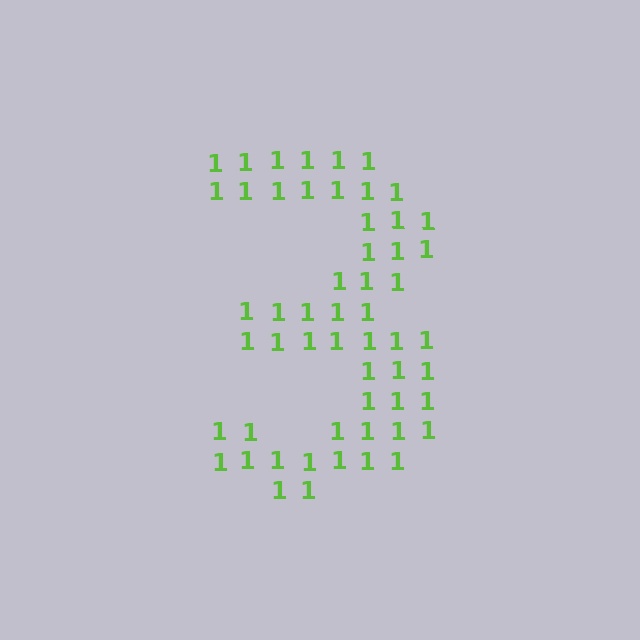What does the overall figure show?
The overall figure shows the digit 3.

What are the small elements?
The small elements are digit 1's.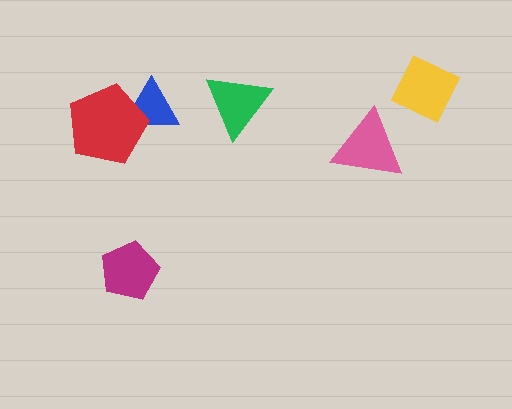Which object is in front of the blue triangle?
The red pentagon is in front of the blue triangle.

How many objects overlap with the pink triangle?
0 objects overlap with the pink triangle.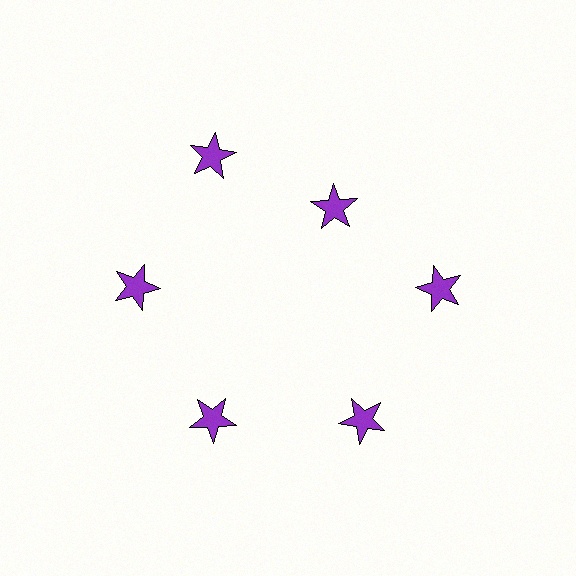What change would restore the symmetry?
The symmetry would be restored by moving it outward, back onto the ring so that all 6 stars sit at equal angles and equal distance from the center.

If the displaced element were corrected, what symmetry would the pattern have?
It would have 6-fold rotational symmetry — the pattern would map onto itself every 60 degrees.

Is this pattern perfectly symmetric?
No. The 6 purple stars are arranged in a ring, but one element near the 1 o'clock position is pulled inward toward the center, breaking the 6-fold rotational symmetry.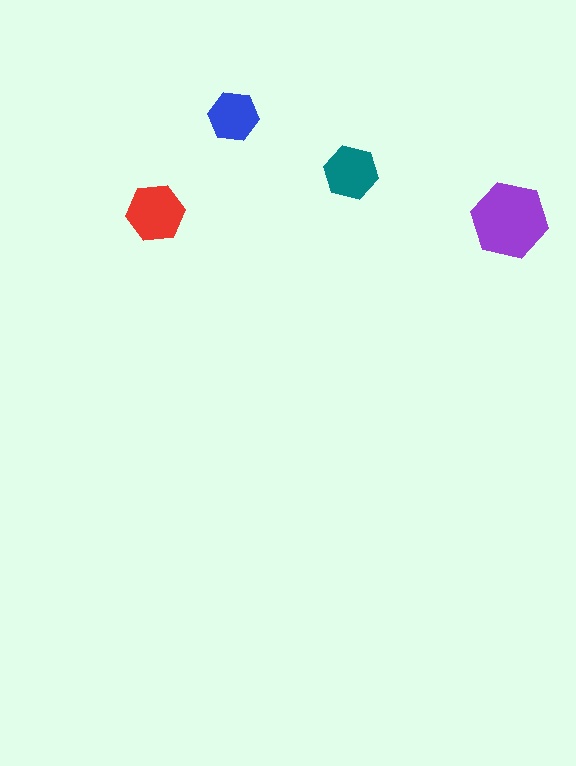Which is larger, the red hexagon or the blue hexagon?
The red one.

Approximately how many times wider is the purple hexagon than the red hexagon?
About 1.5 times wider.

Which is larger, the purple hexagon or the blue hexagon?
The purple one.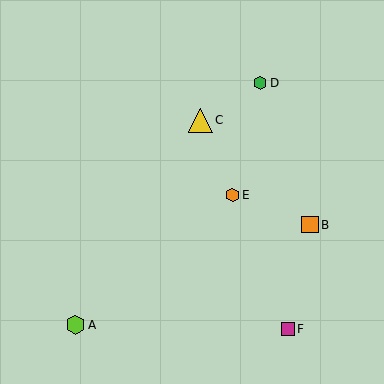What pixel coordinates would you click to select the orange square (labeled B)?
Click at (310, 225) to select the orange square B.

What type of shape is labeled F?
Shape F is a magenta square.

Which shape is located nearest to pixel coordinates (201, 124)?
The yellow triangle (labeled C) at (200, 120) is nearest to that location.